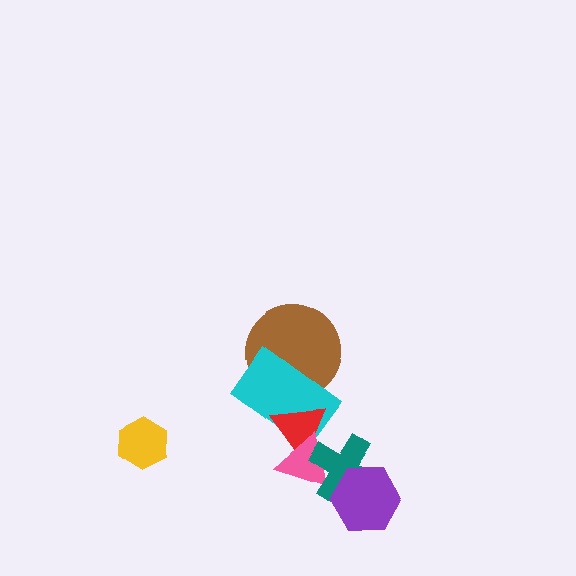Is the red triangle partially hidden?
Yes, it is partially covered by another shape.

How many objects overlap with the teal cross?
3 objects overlap with the teal cross.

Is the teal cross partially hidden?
Yes, it is partially covered by another shape.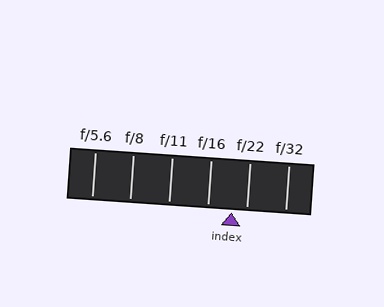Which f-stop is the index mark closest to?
The index mark is closest to f/22.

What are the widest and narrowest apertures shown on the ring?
The widest aperture shown is f/5.6 and the narrowest is f/32.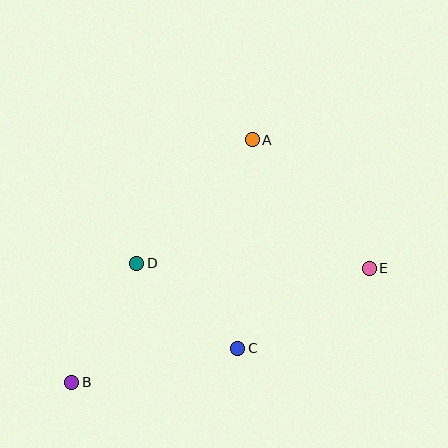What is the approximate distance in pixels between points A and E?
The distance between A and E is approximately 174 pixels.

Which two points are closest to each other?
Points C and D are closest to each other.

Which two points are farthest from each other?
Points B and E are farthest from each other.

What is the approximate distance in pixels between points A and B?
The distance between A and B is approximately 302 pixels.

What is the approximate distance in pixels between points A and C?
The distance between A and C is approximately 209 pixels.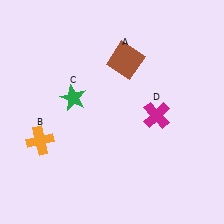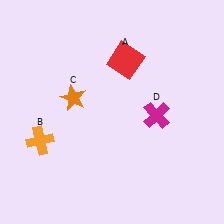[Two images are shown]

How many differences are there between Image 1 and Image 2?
There are 2 differences between the two images.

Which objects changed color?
A changed from brown to red. C changed from green to orange.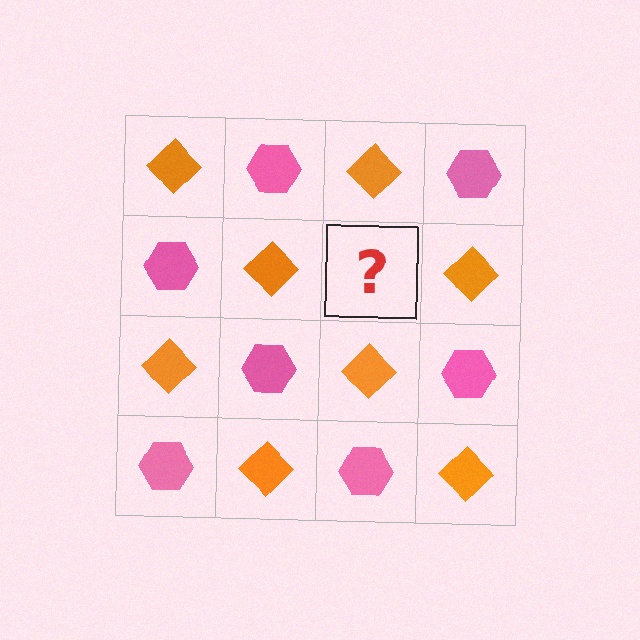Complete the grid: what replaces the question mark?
The question mark should be replaced with a pink hexagon.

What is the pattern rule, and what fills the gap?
The rule is that it alternates orange diamond and pink hexagon in a checkerboard pattern. The gap should be filled with a pink hexagon.